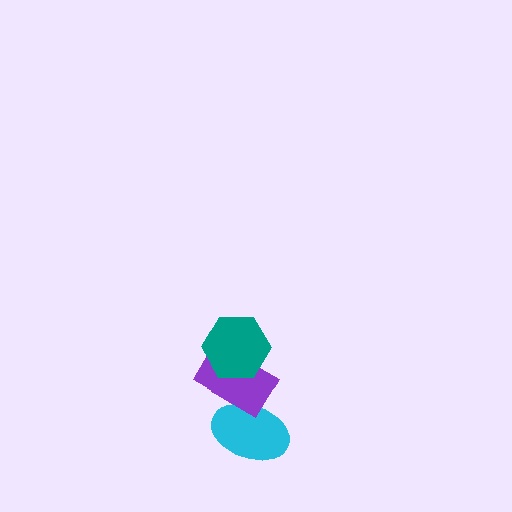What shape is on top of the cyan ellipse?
The purple rectangle is on top of the cyan ellipse.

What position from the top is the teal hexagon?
The teal hexagon is 1st from the top.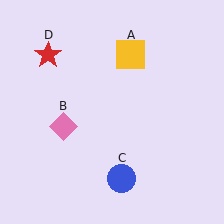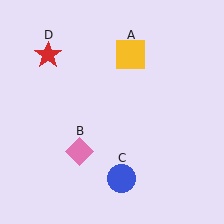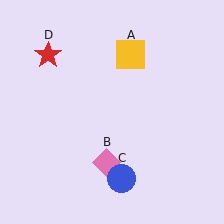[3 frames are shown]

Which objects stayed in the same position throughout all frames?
Yellow square (object A) and blue circle (object C) and red star (object D) remained stationary.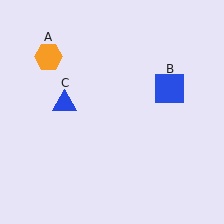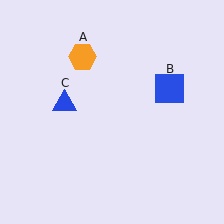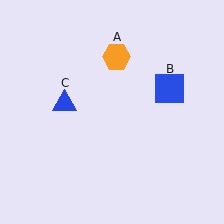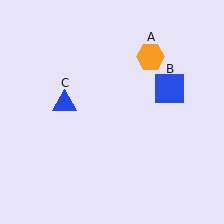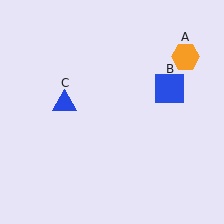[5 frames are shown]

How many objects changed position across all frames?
1 object changed position: orange hexagon (object A).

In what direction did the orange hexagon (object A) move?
The orange hexagon (object A) moved right.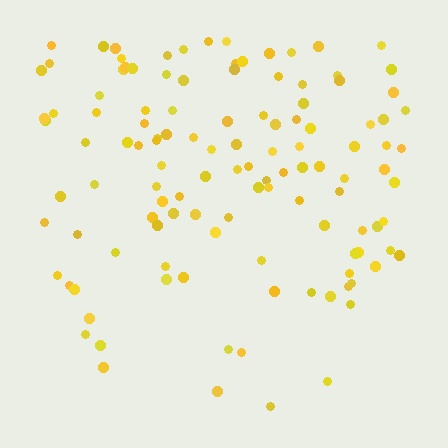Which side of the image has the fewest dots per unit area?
The bottom.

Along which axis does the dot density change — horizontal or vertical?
Vertical.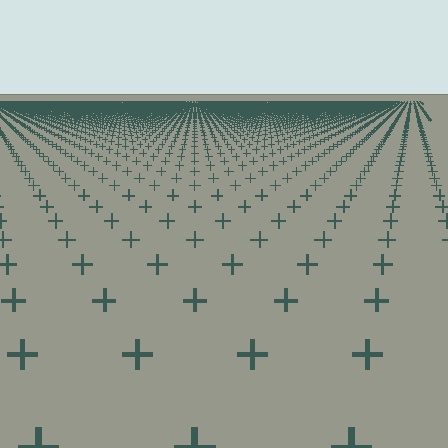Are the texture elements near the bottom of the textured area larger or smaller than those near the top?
Larger. Near the bottom, elements are closer to the viewer and appear at a bigger on-screen size.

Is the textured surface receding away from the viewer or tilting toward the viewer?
The surface is receding away from the viewer. Texture elements get smaller and denser toward the top.